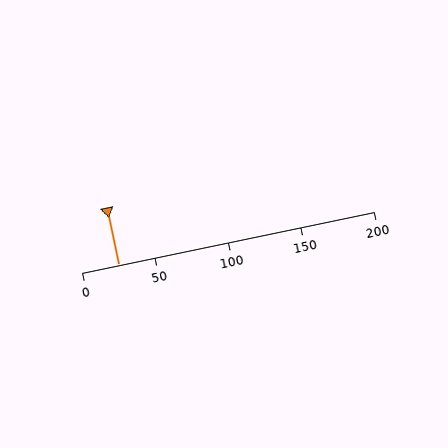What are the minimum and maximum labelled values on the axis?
The axis runs from 0 to 200.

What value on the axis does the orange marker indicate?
The marker indicates approximately 25.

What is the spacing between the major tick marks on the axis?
The major ticks are spaced 50 apart.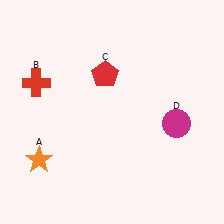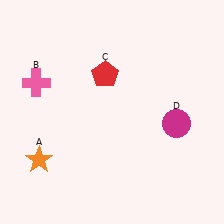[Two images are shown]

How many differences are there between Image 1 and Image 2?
There is 1 difference between the two images.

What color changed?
The cross (B) changed from red in Image 1 to pink in Image 2.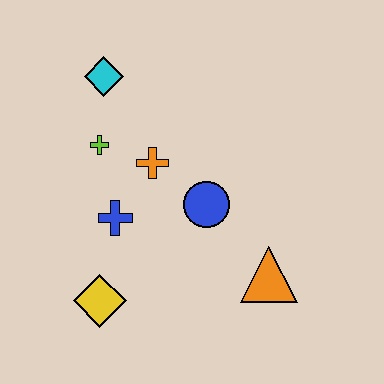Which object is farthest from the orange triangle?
The cyan diamond is farthest from the orange triangle.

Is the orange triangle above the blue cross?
No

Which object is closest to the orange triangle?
The blue circle is closest to the orange triangle.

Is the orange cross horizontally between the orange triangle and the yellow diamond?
Yes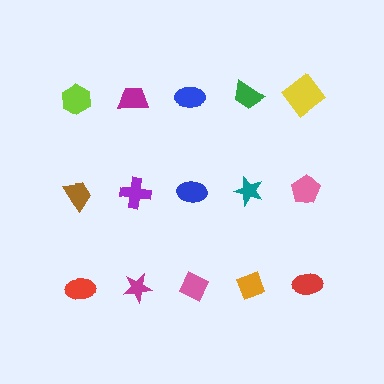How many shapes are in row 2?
5 shapes.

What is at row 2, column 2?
A purple cross.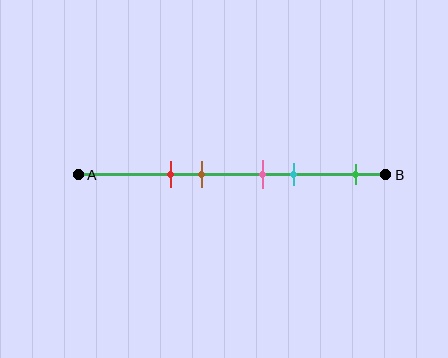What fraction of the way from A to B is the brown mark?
The brown mark is approximately 40% (0.4) of the way from A to B.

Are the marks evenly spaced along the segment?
No, the marks are not evenly spaced.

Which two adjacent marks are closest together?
The pink and cyan marks are the closest adjacent pair.